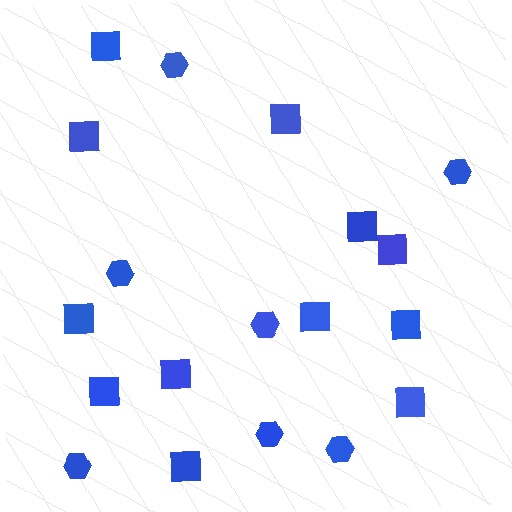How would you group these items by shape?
There are 2 groups: one group of squares (12) and one group of hexagons (7).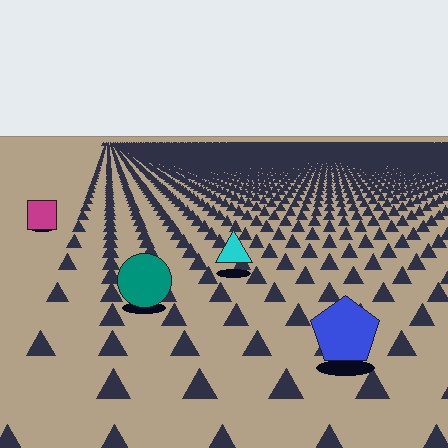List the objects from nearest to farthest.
From nearest to farthest: the blue pentagon, the teal circle, the cyan triangle, the magenta square.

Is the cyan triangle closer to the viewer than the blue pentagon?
No. The blue pentagon is closer — you can tell from the texture gradient: the ground texture is coarser near it.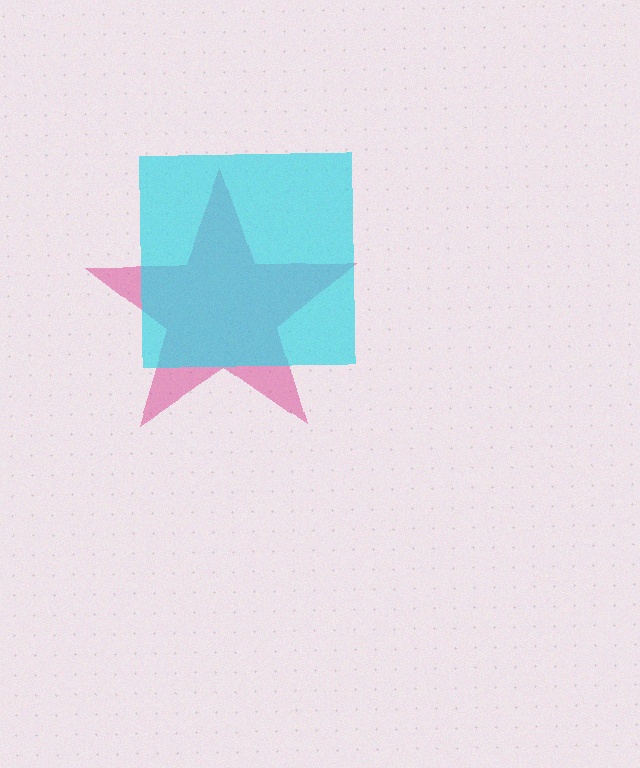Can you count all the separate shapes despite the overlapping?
Yes, there are 2 separate shapes.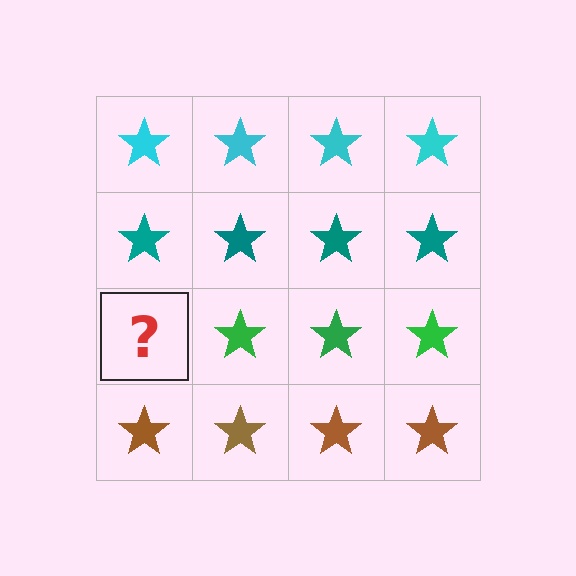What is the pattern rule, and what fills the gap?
The rule is that each row has a consistent color. The gap should be filled with a green star.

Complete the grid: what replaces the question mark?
The question mark should be replaced with a green star.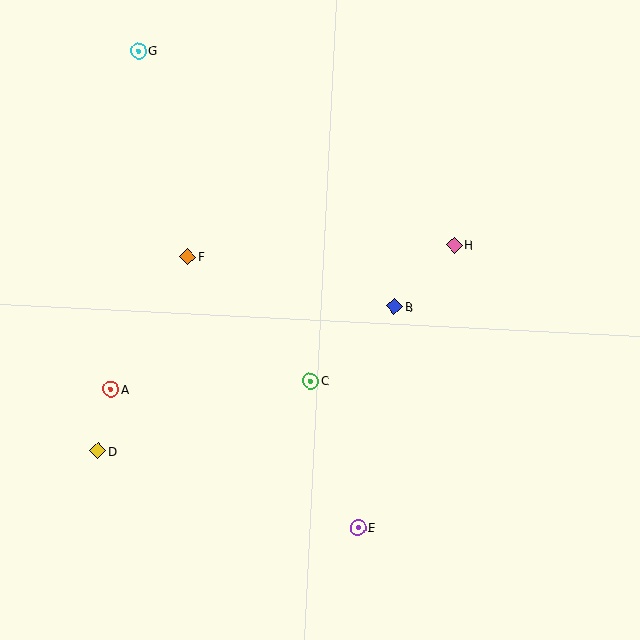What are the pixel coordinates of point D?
Point D is at (98, 451).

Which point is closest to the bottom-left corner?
Point D is closest to the bottom-left corner.